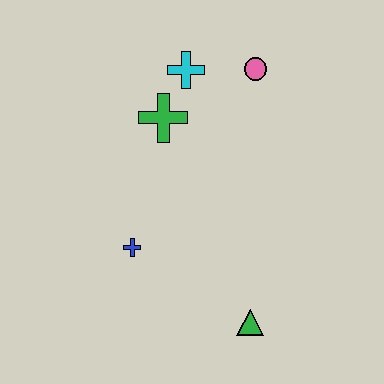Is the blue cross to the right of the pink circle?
No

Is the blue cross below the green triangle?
No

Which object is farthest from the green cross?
The green triangle is farthest from the green cross.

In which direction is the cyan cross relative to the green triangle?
The cyan cross is above the green triangle.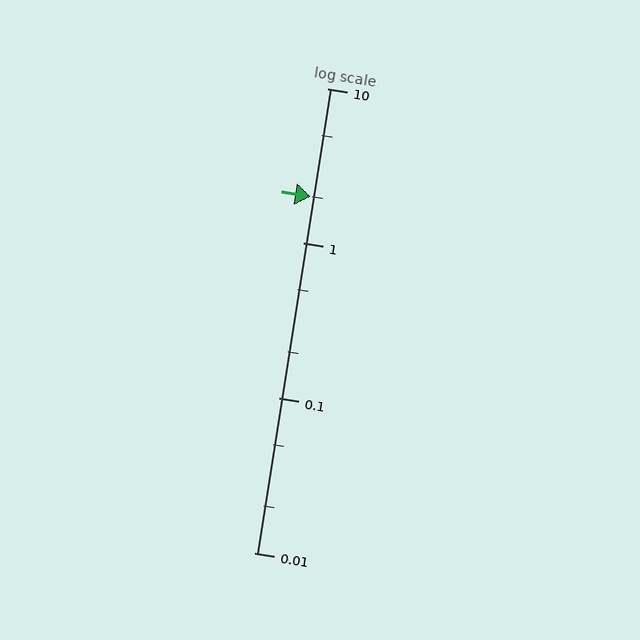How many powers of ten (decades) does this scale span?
The scale spans 3 decades, from 0.01 to 10.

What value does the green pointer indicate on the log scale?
The pointer indicates approximately 2.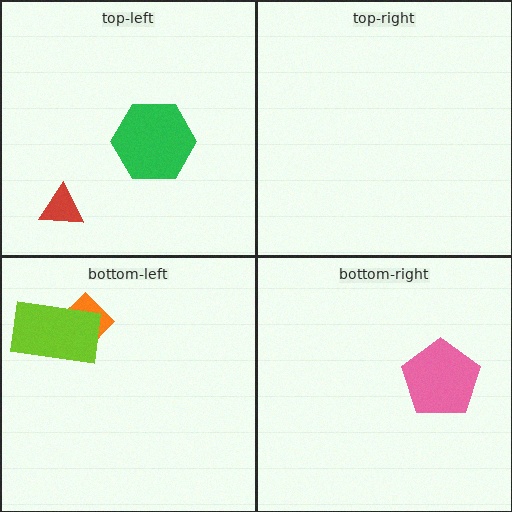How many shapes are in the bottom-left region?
2.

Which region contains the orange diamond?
The bottom-left region.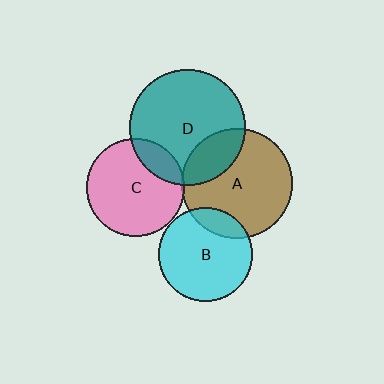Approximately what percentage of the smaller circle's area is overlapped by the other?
Approximately 20%.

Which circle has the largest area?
Circle D (teal).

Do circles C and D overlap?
Yes.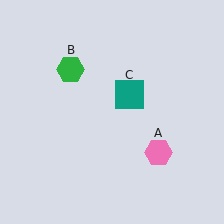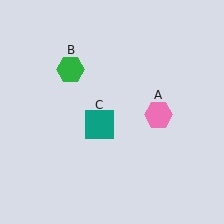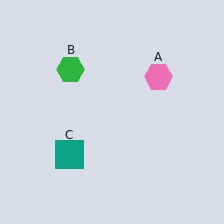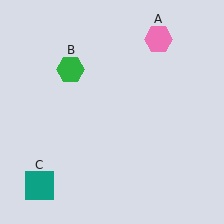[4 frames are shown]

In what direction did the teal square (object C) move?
The teal square (object C) moved down and to the left.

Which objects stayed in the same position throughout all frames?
Green hexagon (object B) remained stationary.